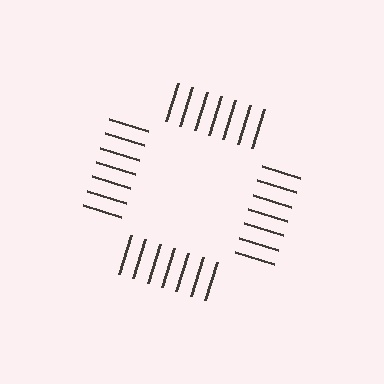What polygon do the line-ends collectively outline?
An illusory square — the line segments terminate on its edges but no continuous stroke is drawn.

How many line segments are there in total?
28 — 7 along each of the 4 edges.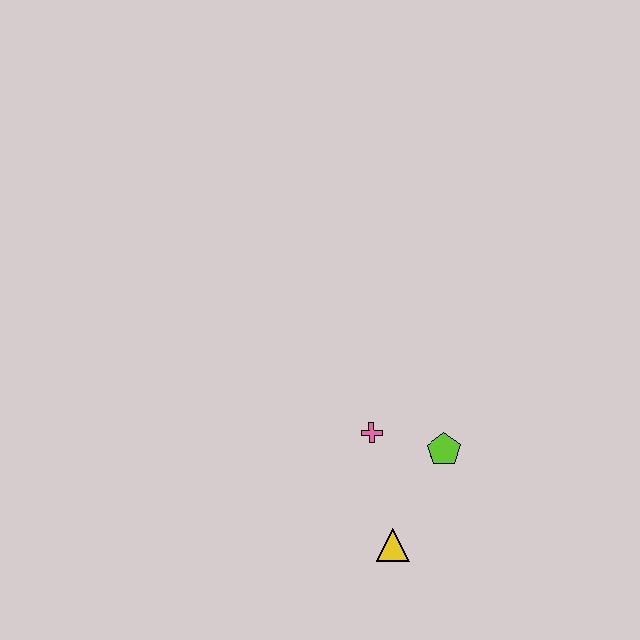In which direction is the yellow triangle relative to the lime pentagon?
The yellow triangle is below the lime pentagon.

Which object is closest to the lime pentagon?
The pink cross is closest to the lime pentagon.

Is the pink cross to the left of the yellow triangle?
Yes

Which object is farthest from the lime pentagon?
The yellow triangle is farthest from the lime pentagon.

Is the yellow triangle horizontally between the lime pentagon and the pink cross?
Yes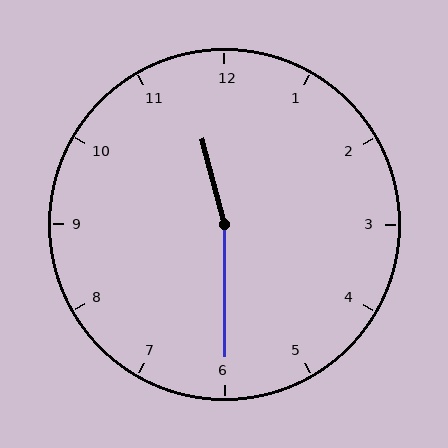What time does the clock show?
11:30.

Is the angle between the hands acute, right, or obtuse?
It is obtuse.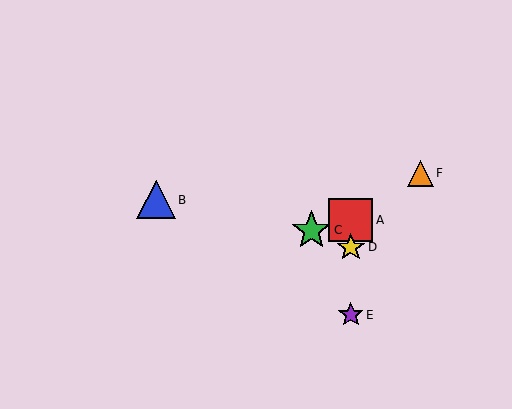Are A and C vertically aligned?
No, A is at x≈351 and C is at x≈311.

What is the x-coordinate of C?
Object C is at x≈311.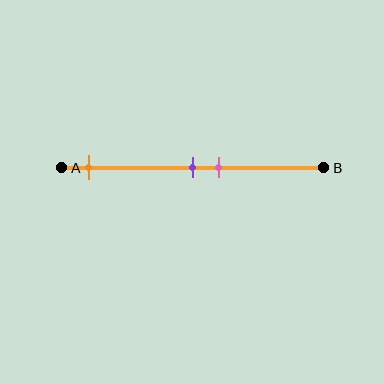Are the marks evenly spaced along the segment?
No, the marks are not evenly spaced.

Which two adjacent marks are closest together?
The purple and pink marks are the closest adjacent pair.